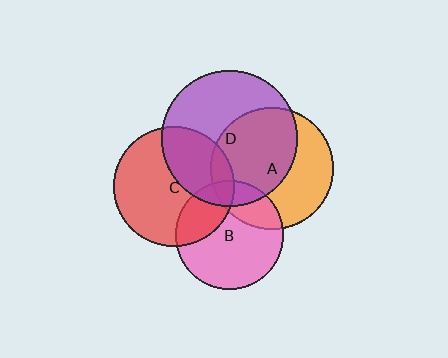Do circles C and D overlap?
Yes.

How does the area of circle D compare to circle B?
Approximately 1.6 times.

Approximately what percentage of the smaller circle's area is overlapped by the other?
Approximately 35%.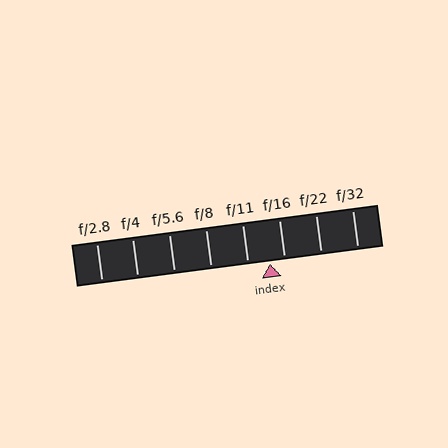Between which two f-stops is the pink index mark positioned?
The index mark is between f/11 and f/16.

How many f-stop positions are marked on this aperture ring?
There are 8 f-stop positions marked.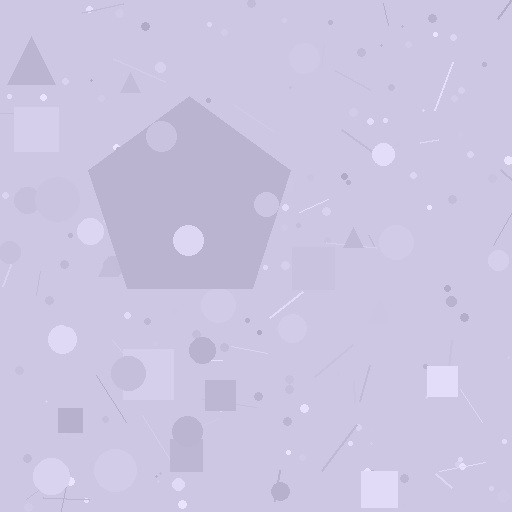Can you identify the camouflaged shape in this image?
The camouflaged shape is a pentagon.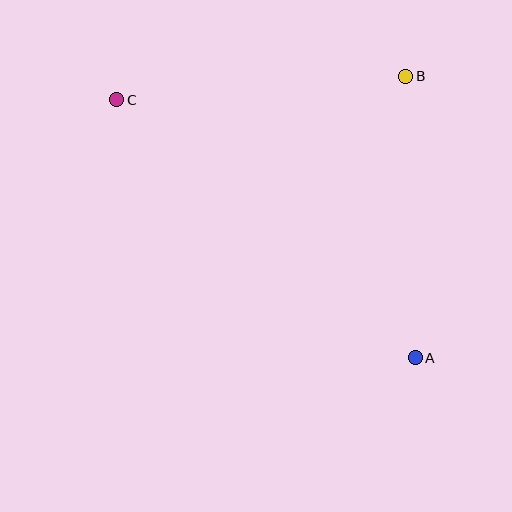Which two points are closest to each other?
Points A and B are closest to each other.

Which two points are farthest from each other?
Points A and C are farthest from each other.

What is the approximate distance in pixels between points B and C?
The distance between B and C is approximately 290 pixels.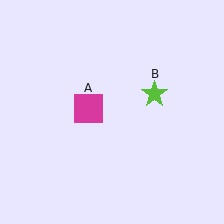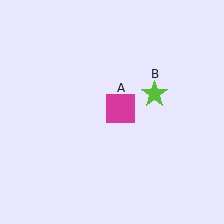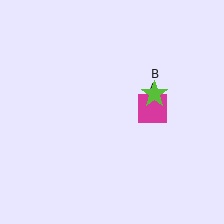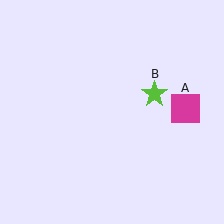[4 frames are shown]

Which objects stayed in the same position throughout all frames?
Lime star (object B) remained stationary.